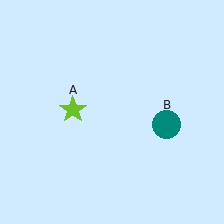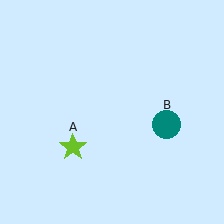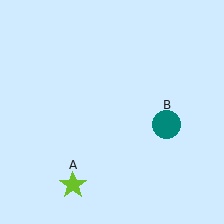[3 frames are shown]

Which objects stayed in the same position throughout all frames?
Teal circle (object B) remained stationary.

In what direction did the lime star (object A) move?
The lime star (object A) moved down.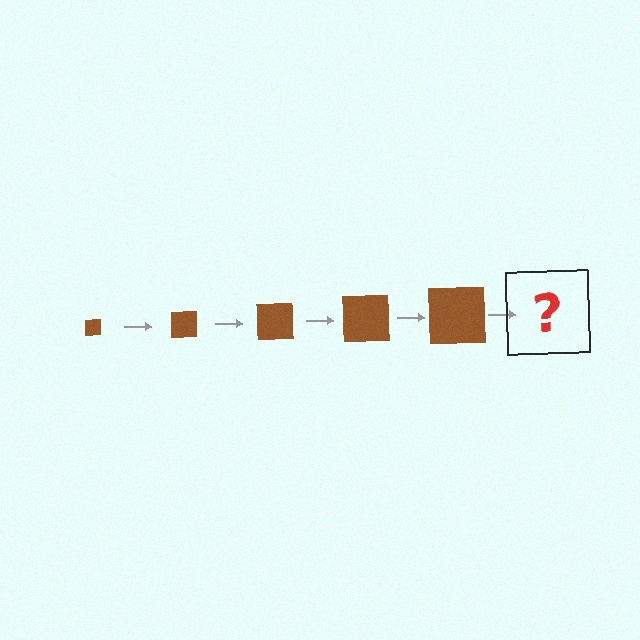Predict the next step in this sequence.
The next step is a brown square, larger than the previous one.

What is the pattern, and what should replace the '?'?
The pattern is that the square gets progressively larger each step. The '?' should be a brown square, larger than the previous one.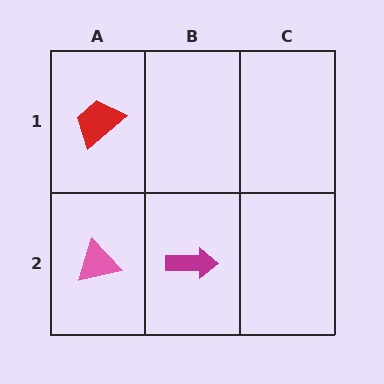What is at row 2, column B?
A magenta arrow.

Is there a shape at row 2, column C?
No, that cell is empty.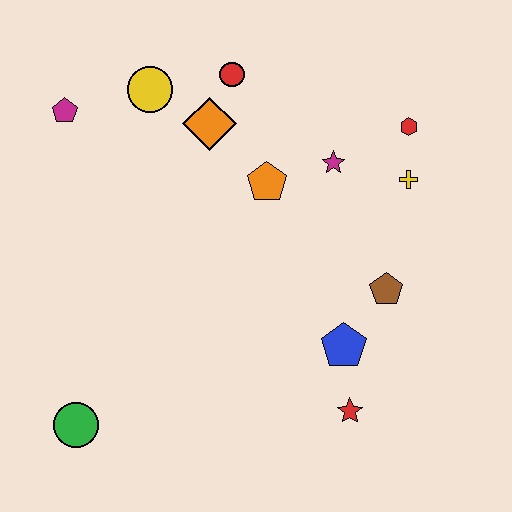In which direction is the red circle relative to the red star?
The red circle is above the red star.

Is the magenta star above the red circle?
No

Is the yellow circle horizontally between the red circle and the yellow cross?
No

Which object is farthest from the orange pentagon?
The green circle is farthest from the orange pentagon.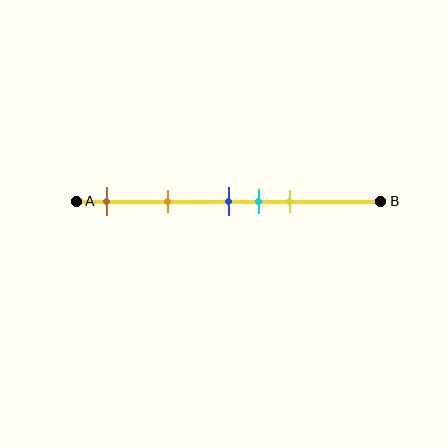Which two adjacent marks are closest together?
The blue and cyan marks are the closest adjacent pair.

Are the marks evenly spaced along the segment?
No, the marks are not evenly spaced.